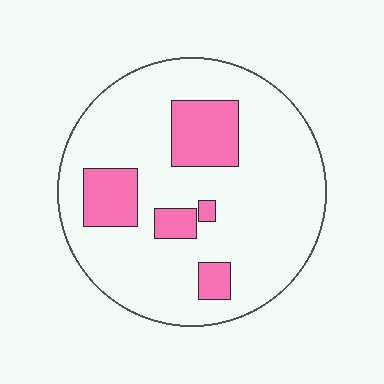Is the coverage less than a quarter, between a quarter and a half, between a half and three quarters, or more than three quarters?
Less than a quarter.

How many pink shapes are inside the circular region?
5.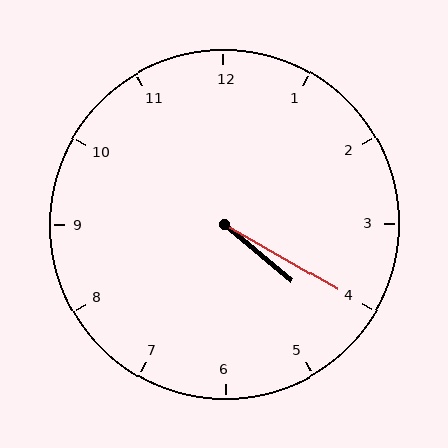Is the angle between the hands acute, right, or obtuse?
It is acute.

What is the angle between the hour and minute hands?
Approximately 10 degrees.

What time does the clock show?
4:20.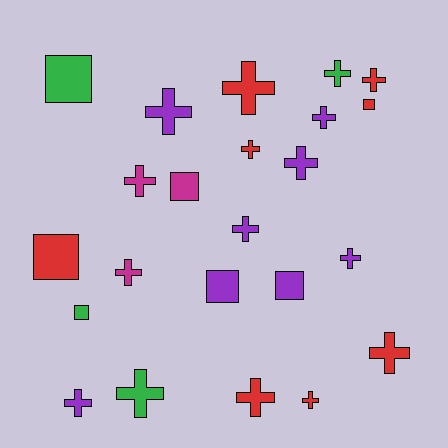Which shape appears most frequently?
Cross, with 16 objects.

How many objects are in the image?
There are 23 objects.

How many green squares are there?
There are 2 green squares.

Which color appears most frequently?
Purple, with 8 objects.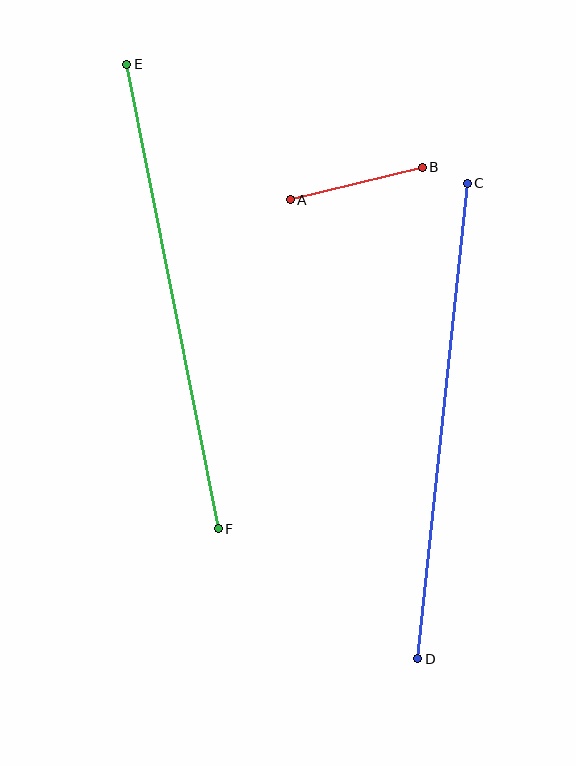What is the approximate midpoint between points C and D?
The midpoint is at approximately (443, 421) pixels.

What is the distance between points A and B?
The distance is approximately 136 pixels.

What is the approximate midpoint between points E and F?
The midpoint is at approximately (172, 296) pixels.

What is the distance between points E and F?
The distance is approximately 473 pixels.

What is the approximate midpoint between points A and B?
The midpoint is at approximately (356, 183) pixels.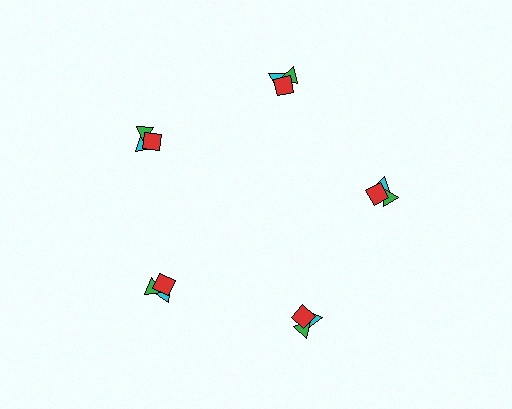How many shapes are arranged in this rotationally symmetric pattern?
There are 15 shapes, arranged in 5 groups of 3.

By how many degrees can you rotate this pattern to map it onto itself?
The pattern maps onto itself every 72 degrees of rotation.